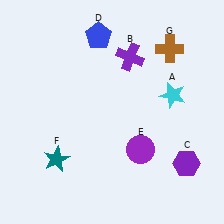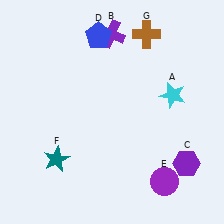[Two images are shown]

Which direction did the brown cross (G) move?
The brown cross (G) moved left.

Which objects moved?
The objects that moved are: the purple cross (B), the purple circle (E), the brown cross (G).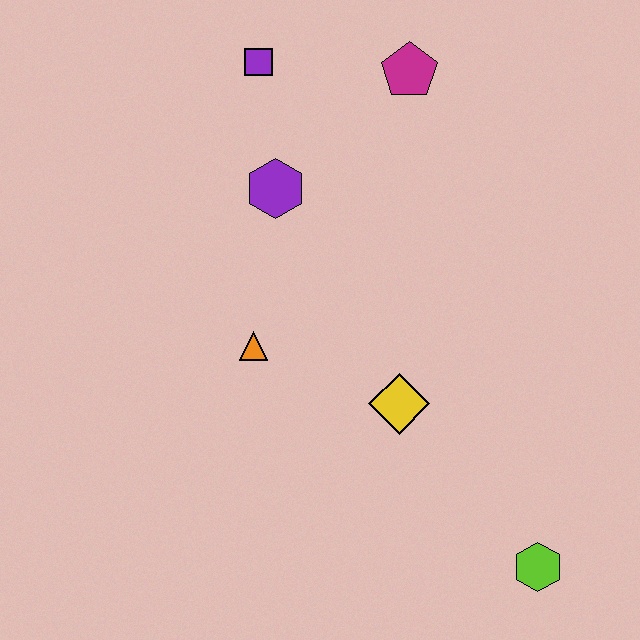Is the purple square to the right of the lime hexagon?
No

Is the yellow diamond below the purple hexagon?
Yes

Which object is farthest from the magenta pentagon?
The lime hexagon is farthest from the magenta pentagon.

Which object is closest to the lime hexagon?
The yellow diamond is closest to the lime hexagon.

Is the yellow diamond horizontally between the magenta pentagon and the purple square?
Yes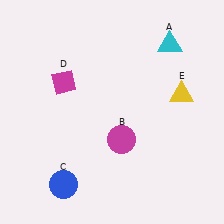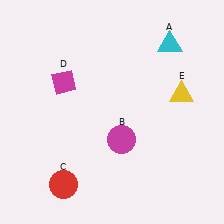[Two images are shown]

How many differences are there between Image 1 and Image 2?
There is 1 difference between the two images.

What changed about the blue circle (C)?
In Image 1, C is blue. In Image 2, it changed to red.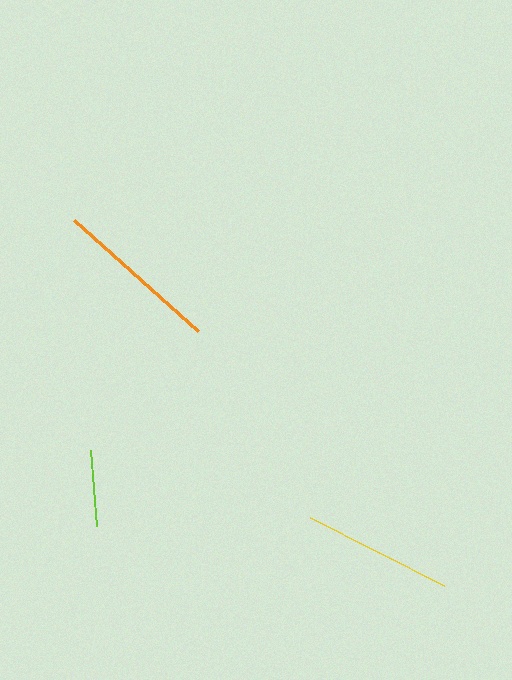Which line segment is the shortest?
The lime line is the shortest at approximately 76 pixels.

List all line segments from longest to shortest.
From longest to shortest: orange, yellow, lime.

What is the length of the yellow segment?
The yellow segment is approximately 151 pixels long.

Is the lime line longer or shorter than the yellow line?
The yellow line is longer than the lime line.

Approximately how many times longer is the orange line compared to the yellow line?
The orange line is approximately 1.1 times the length of the yellow line.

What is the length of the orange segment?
The orange segment is approximately 166 pixels long.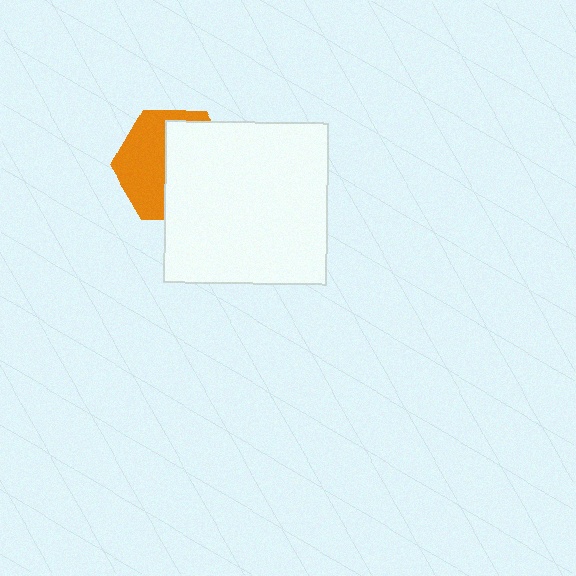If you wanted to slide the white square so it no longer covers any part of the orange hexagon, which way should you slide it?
Slide it right — that is the most direct way to separate the two shapes.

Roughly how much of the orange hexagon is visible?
About half of it is visible (roughly 45%).